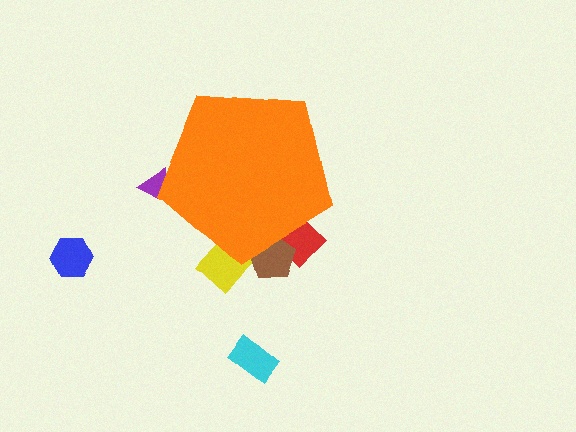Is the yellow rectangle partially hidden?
Yes, the yellow rectangle is partially hidden behind the orange pentagon.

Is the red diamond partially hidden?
Yes, the red diamond is partially hidden behind the orange pentagon.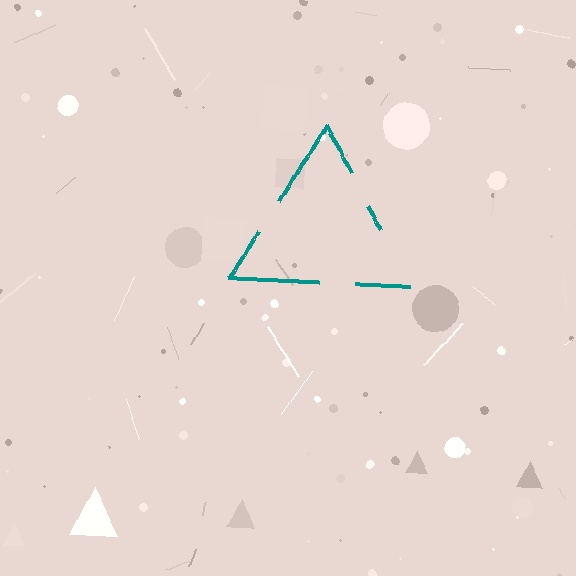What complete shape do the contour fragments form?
The contour fragments form a triangle.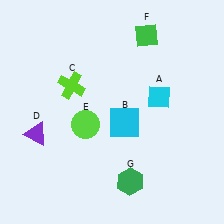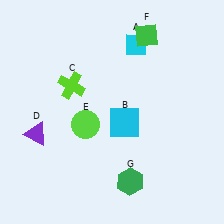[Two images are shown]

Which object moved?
The cyan diamond (A) moved up.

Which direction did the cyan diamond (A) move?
The cyan diamond (A) moved up.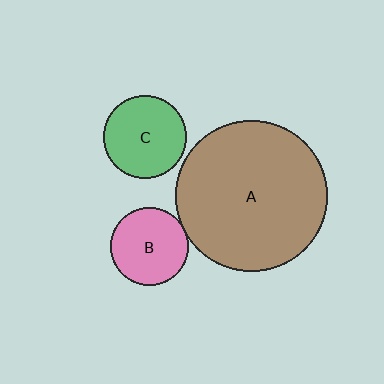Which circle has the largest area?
Circle A (brown).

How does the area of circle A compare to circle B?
Approximately 3.8 times.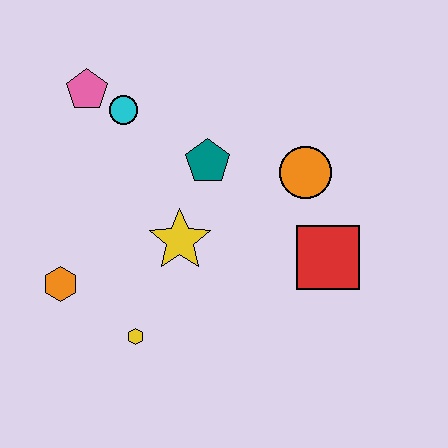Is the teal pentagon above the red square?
Yes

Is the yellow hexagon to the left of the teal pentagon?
Yes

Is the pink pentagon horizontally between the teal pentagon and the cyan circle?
No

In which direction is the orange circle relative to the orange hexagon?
The orange circle is to the right of the orange hexagon.